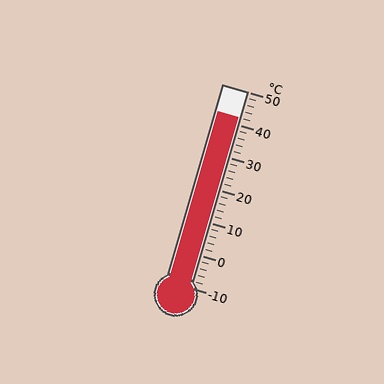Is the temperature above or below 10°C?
The temperature is above 10°C.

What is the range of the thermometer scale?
The thermometer scale ranges from -10°C to 50°C.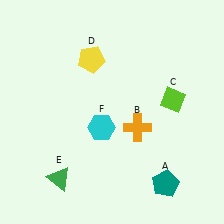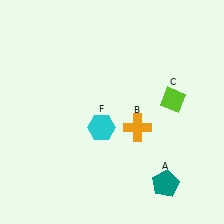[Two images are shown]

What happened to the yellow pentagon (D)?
The yellow pentagon (D) was removed in Image 2. It was in the top-left area of Image 1.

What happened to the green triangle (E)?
The green triangle (E) was removed in Image 2. It was in the bottom-left area of Image 1.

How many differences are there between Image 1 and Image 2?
There are 2 differences between the two images.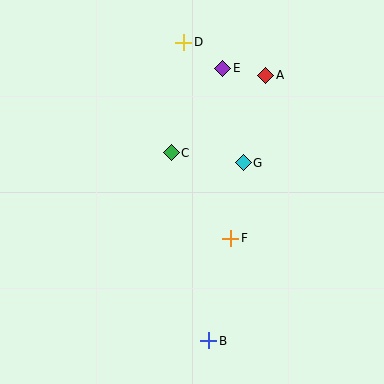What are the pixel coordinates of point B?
Point B is at (209, 341).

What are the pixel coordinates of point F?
Point F is at (231, 238).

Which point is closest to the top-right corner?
Point A is closest to the top-right corner.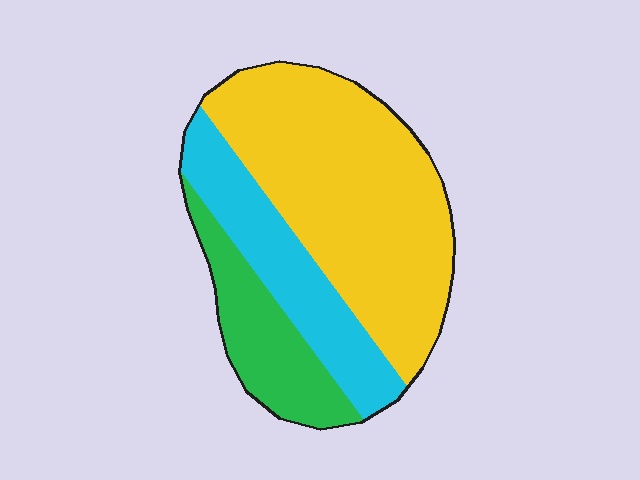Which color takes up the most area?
Yellow, at roughly 55%.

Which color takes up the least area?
Green, at roughly 20%.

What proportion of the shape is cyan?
Cyan covers 24% of the shape.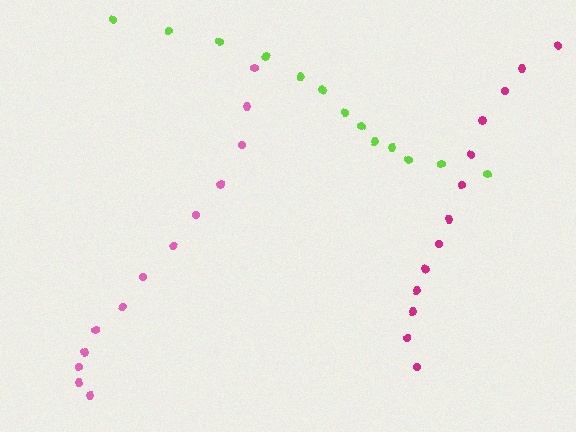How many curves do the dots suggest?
There are 3 distinct paths.